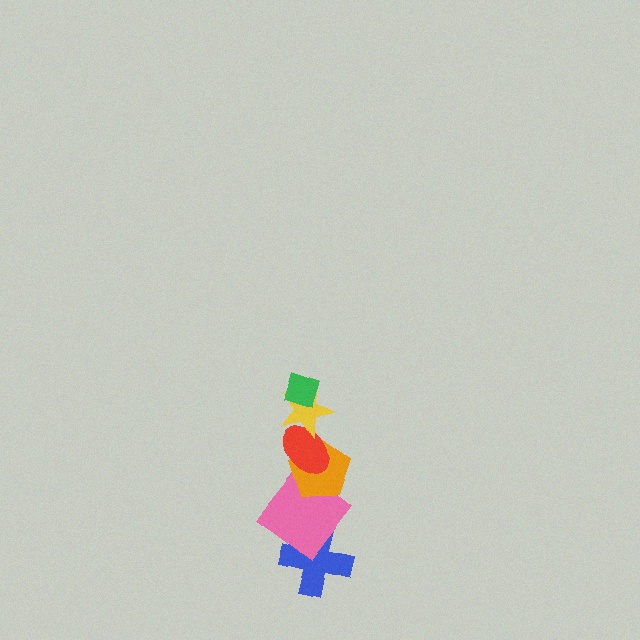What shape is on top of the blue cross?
The pink diamond is on top of the blue cross.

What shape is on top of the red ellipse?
The yellow star is on top of the red ellipse.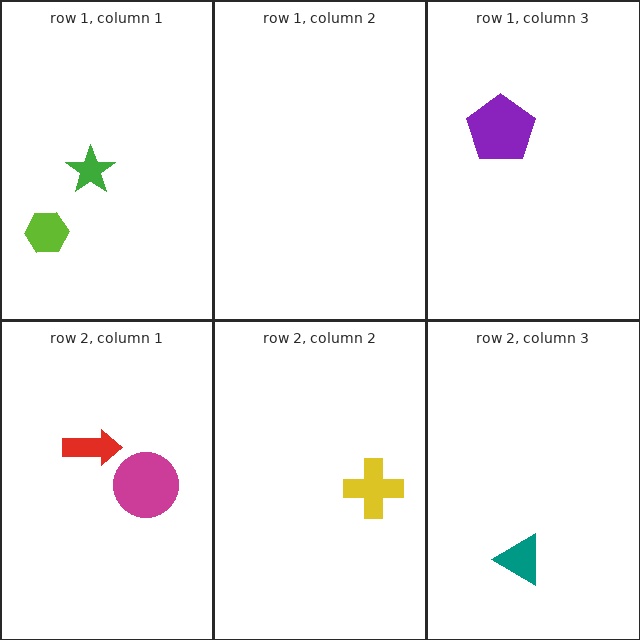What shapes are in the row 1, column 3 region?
The purple pentagon.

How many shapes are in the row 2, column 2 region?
1.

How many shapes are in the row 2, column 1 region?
2.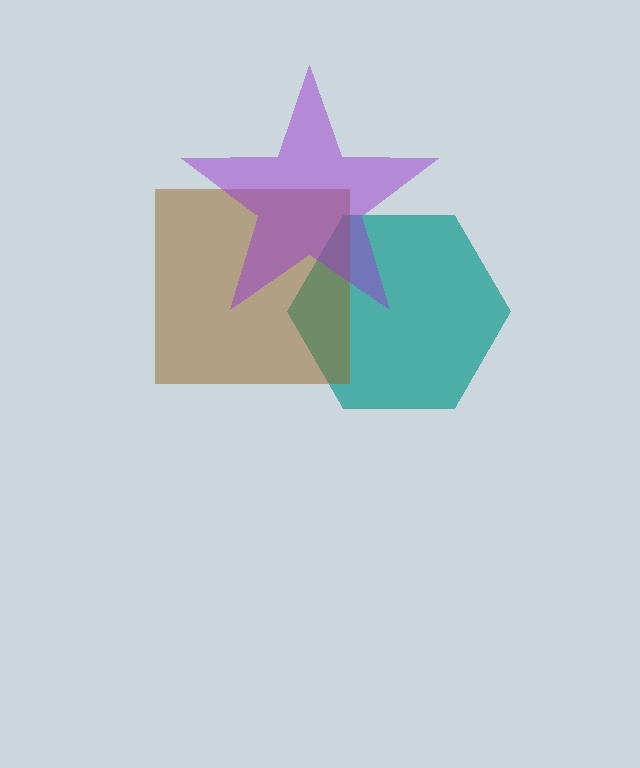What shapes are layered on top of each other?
The layered shapes are: a teal hexagon, a brown square, a purple star.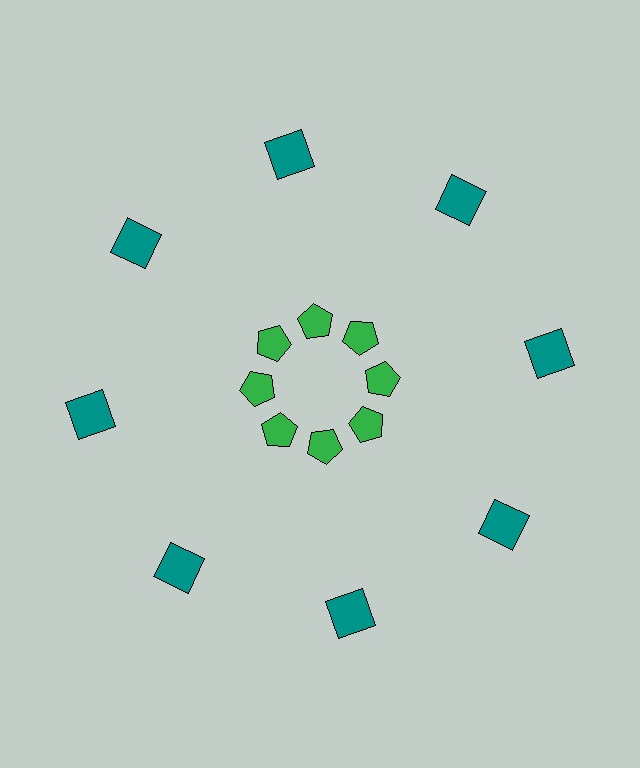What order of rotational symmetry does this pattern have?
This pattern has 8-fold rotational symmetry.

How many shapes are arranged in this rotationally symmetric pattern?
There are 16 shapes, arranged in 8 groups of 2.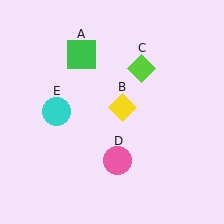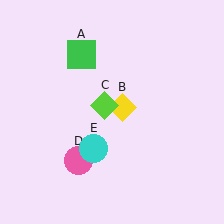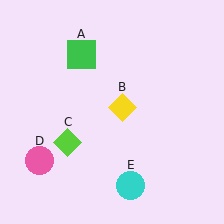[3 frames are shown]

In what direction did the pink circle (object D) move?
The pink circle (object D) moved left.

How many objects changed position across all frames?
3 objects changed position: lime diamond (object C), pink circle (object D), cyan circle (object E).